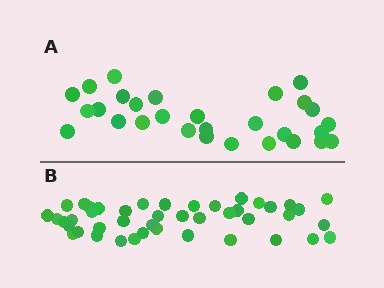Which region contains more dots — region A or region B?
Region B (the bottom region) has more dots.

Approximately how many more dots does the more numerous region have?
Region B has approximately 15 more dots than region A.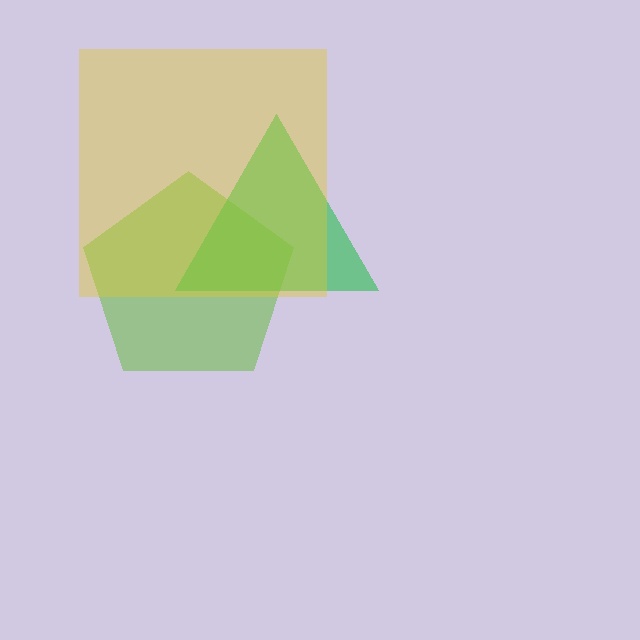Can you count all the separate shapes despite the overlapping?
Yes, there are 3 separate shapes.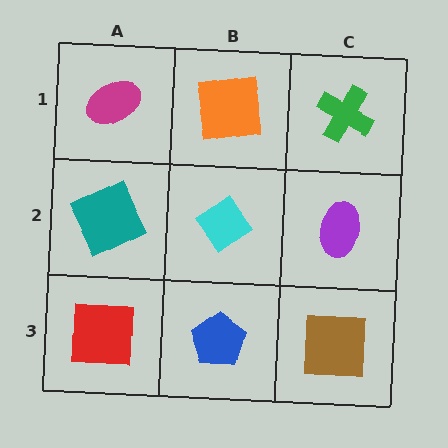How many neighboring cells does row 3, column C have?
2.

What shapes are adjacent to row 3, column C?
A purple ellipse (row 2, column C), a blue pentagon (row 3, column B).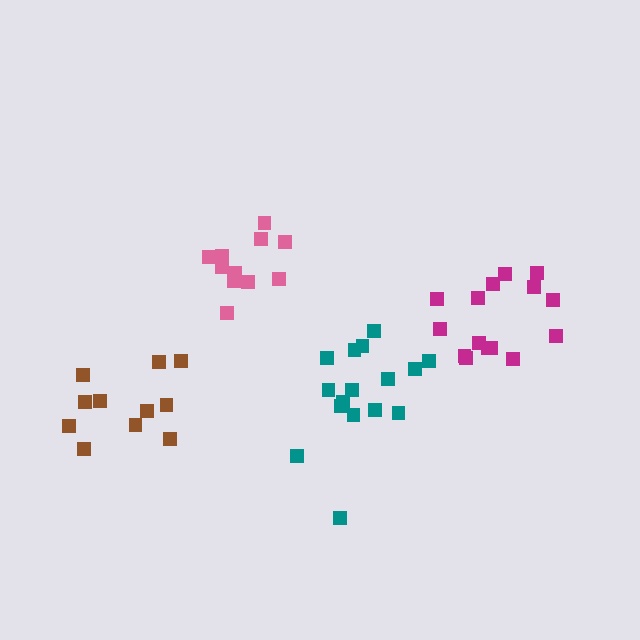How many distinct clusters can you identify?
There are 4 distinct clusters.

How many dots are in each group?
Group 1: 11 dots, Group 2: 16 dots, Group 3: 11 dots, Group 4: 15 dots (53 total).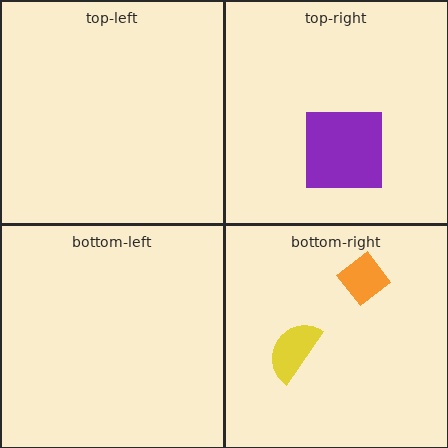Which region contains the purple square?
The top-right region.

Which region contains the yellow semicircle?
The bottom-right region.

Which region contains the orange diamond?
The bottom-right region.